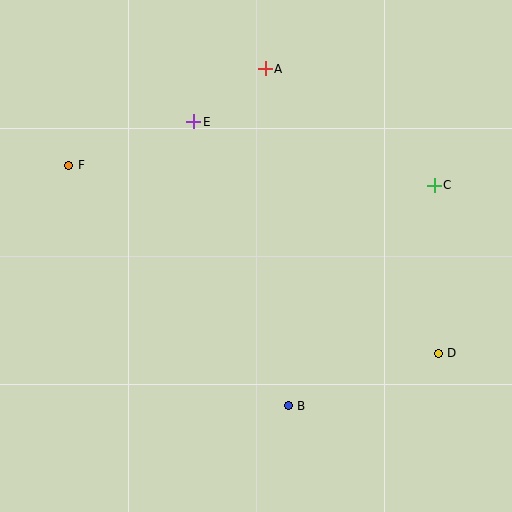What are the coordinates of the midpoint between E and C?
The midpoint between E and C is at (314, 153).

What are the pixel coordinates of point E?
Point E is at (194, 122).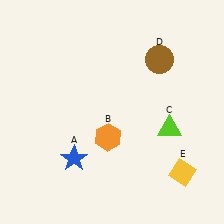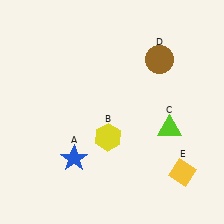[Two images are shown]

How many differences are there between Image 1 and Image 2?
There is 1 difference between the two images.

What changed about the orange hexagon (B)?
In Image 1, B is orange. In Image 2, it changed to yellow.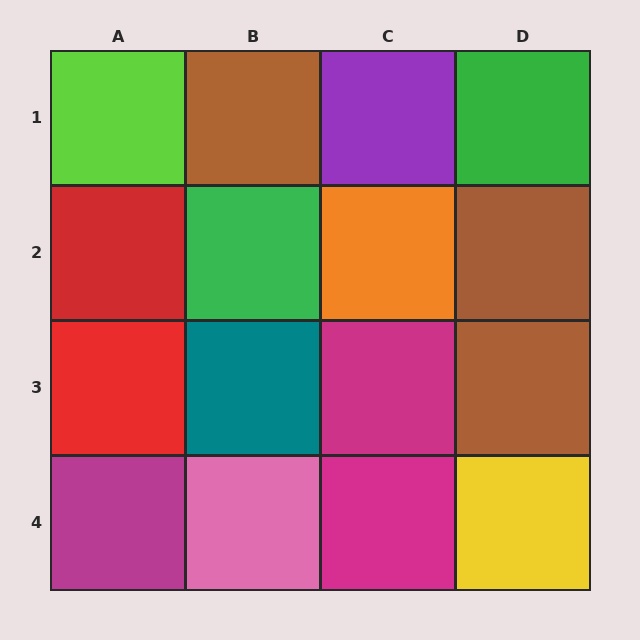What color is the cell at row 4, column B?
Pink.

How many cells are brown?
3 cells are brown.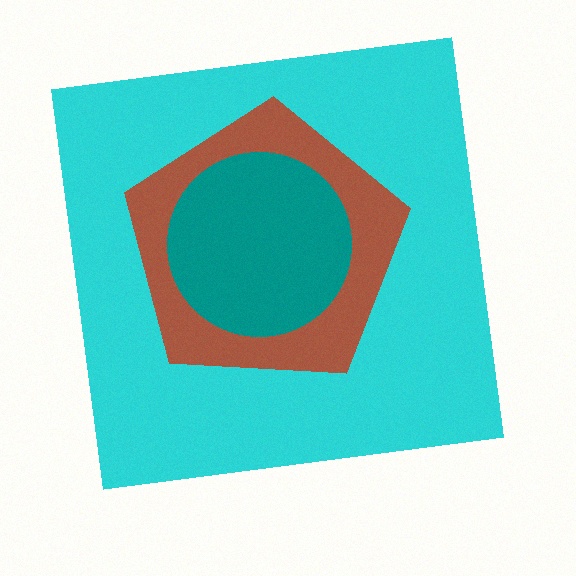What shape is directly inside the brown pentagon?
The teal circle.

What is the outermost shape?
The cyan square.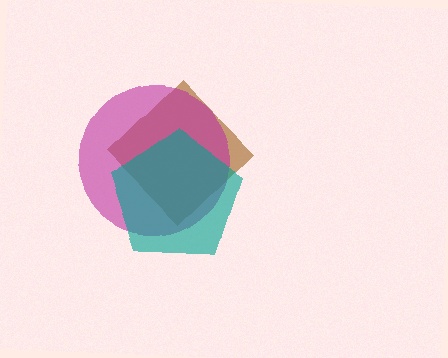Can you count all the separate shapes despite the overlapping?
Yes, there are 3 separate shapes.